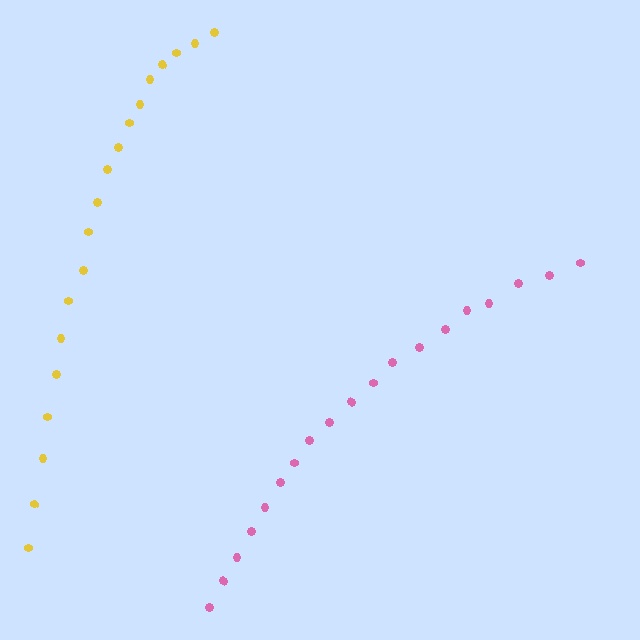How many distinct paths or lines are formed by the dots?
There are 2 distinct paths.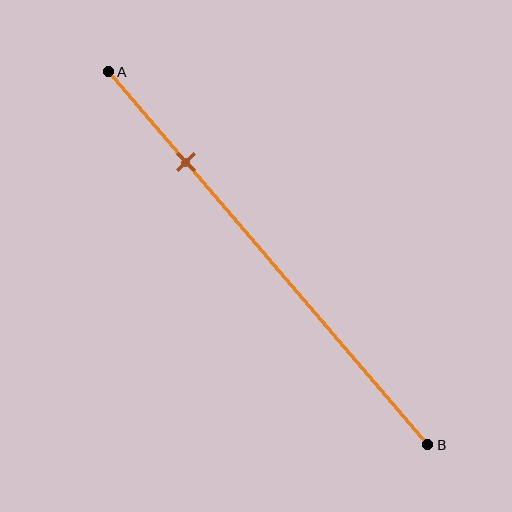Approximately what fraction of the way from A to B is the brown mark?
The brown mark is approximately 25% of the way from A to B.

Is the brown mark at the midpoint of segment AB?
No, the mark is at about 25% from A, not at the 50% midpoint.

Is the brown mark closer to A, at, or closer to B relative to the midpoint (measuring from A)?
The brown mark is closer to point A than the midpoint of segment AB.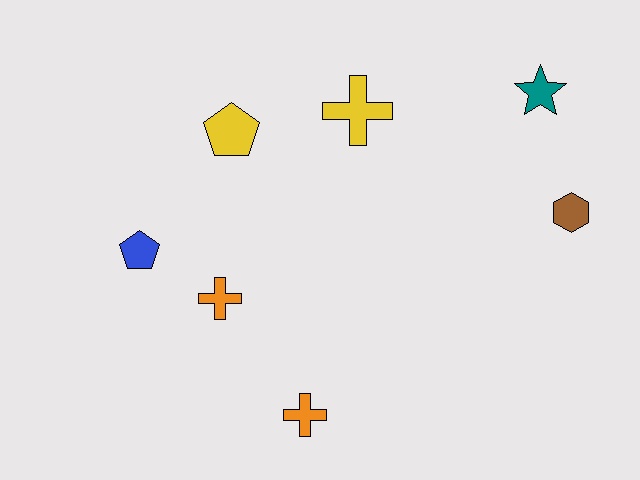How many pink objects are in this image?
There are no pink objects.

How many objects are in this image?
There are 7 objects.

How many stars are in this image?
There is 1 star.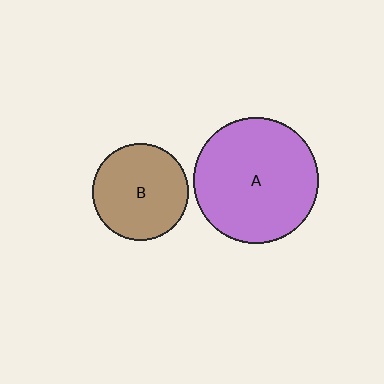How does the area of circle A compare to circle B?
Approximately 1.7 times.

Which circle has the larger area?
Circle A (purple).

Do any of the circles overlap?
No, none of the circles overlap.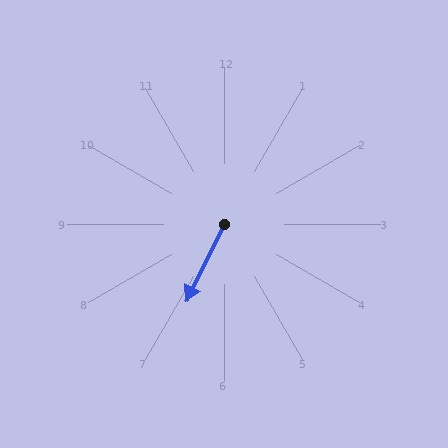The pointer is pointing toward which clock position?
Roughly 7 o'clock.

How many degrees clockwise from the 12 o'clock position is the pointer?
Approximately 207 degrees.